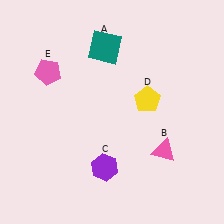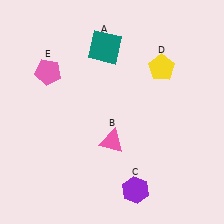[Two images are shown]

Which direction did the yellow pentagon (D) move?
The yellow pentagon (D) moved up.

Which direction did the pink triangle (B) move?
The pink triangle (B) moved left.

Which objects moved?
The objects that moved are: the pink triangle (B), the purple hexagon (C), the yellow pentagon (D).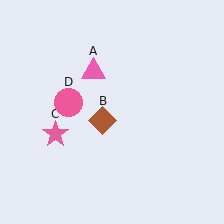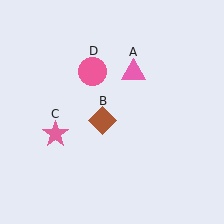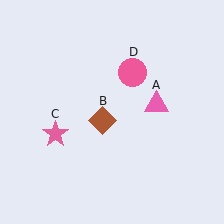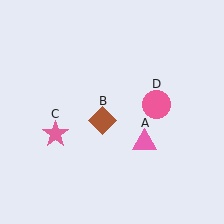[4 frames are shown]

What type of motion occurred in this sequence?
The pink triangle (object A), pink circle (object D) rotated clockwise around the center of the scene.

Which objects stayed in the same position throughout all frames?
Brown diamond (object B) and pink star (object C) remained stationary.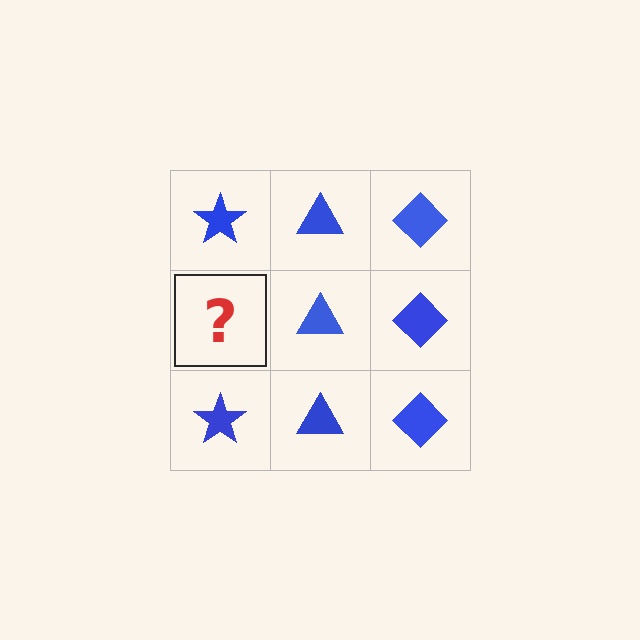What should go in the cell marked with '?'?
The missing cell should contain a blue star.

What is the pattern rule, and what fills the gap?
The rule is that each column has a consistent shape. The gap should be filled with a blue star.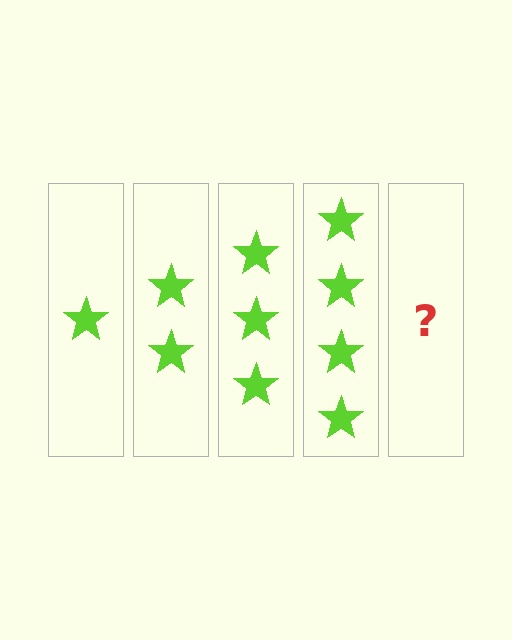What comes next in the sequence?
The next element should be 5 stars.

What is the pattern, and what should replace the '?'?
The pattern is that each step adds one more star. The '?' should be 5 stars.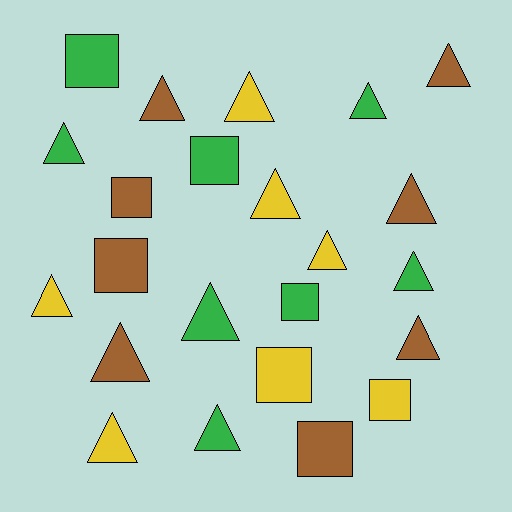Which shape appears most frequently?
Triangle, with 15 objects.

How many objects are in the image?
There are 23 objects.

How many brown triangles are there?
There are 5 brown triangles.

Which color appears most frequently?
Green, with 8 objects.